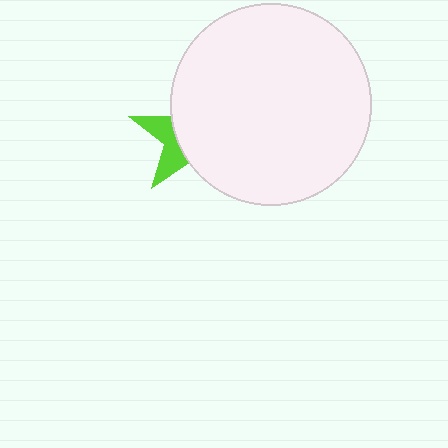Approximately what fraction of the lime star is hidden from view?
Roughly 68% of the lime star is hidden behind the white circle.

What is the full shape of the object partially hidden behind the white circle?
The partially hidden object is a lime star.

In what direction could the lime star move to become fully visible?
The lime star could move left. That would shift it out from behind the white circle entirely.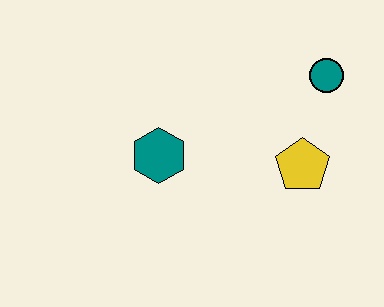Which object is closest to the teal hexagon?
The yellow pentagon is closest to the teal hexagon.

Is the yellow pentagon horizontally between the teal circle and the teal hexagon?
Yes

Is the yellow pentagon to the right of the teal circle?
No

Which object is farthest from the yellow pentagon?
The teal hexagon is farthest from the yellow pentagon.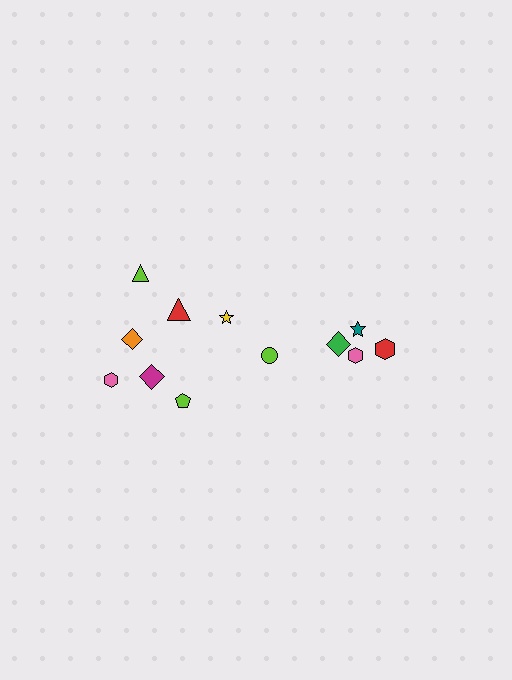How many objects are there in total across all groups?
There are 12 objects.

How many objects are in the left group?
There are 8 objects.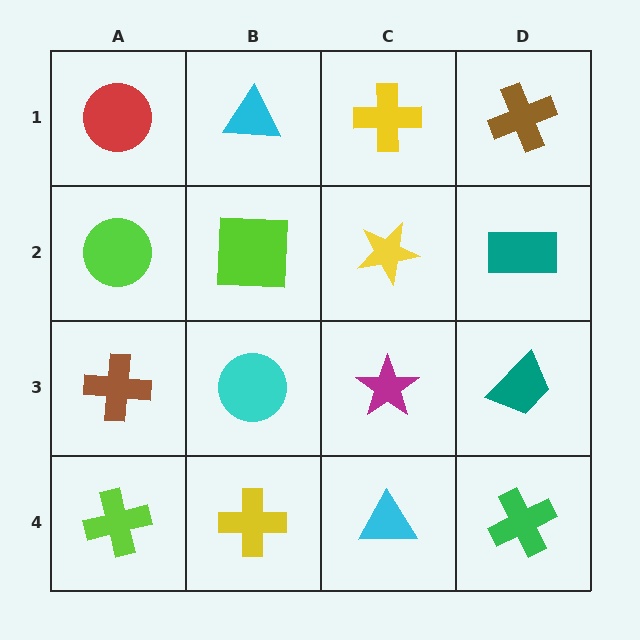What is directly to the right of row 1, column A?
A cyan triangle.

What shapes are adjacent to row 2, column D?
A brown cross (row 1, column D), a teal trapezoid (row 3, column D), a yellow star (row 2, column C).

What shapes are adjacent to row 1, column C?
A yellow star (row 2, column C), a cyan triangle (row 1, column B), a brown cross (row 1, column D).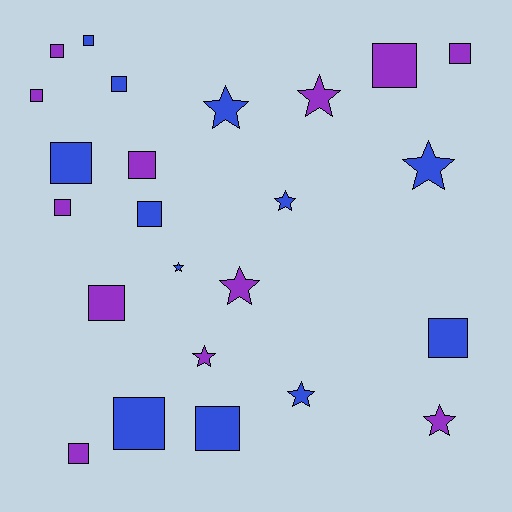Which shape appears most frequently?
Square, with 15 objects.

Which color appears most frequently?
Purple, with 12 objects.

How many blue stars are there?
There are 5 blue stars.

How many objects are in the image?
There are 24 objects.